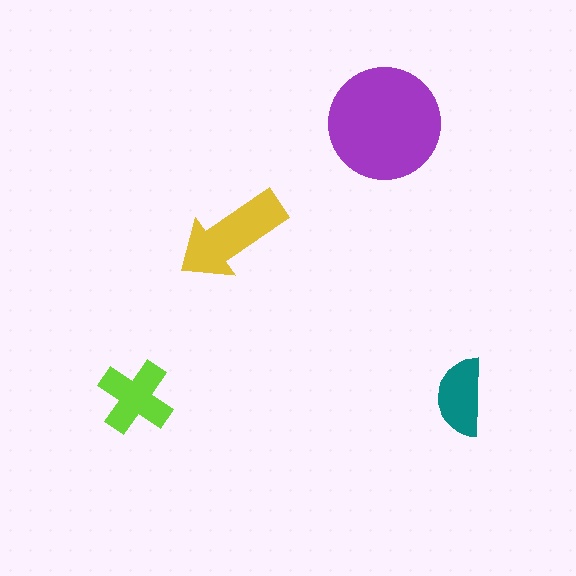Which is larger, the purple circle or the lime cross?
The purple circle.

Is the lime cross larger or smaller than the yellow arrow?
Smaller.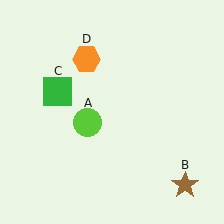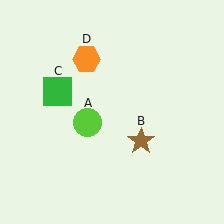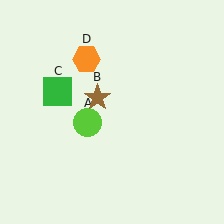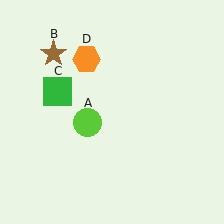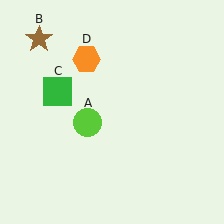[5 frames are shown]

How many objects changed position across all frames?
1 object changed position: brown star (object B).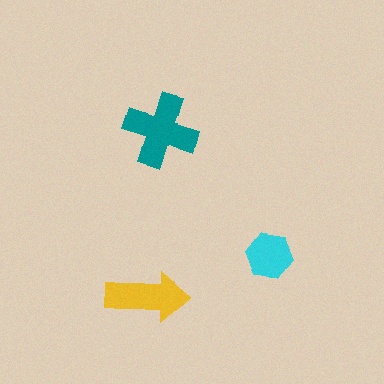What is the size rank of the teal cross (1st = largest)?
1st.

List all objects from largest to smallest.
The teal cross, the yellow arrow, the cyan hexagon.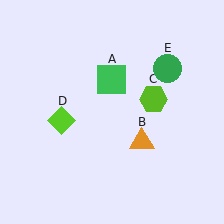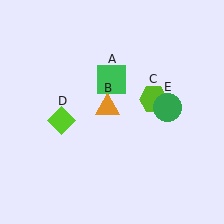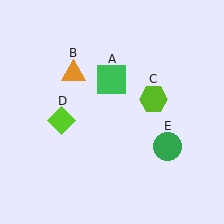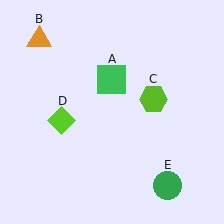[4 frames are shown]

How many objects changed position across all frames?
2 objects changed position: orange triangle (object B), green circle (object E).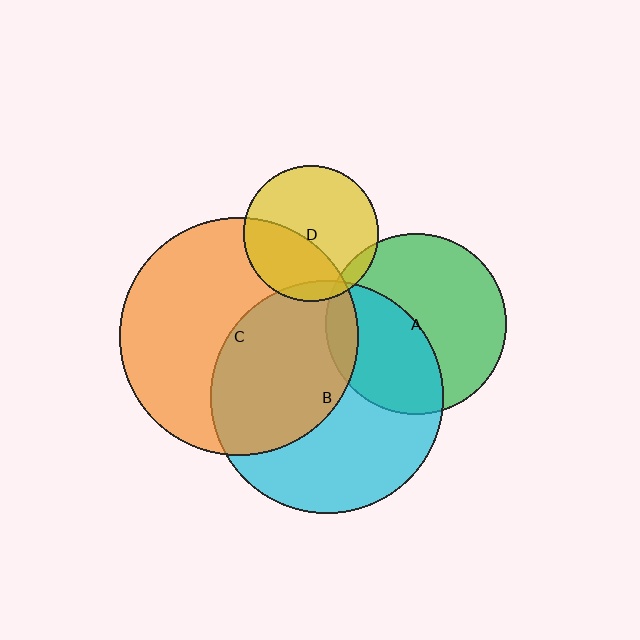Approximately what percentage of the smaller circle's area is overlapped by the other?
Approximately 10%.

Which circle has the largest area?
Circle C (orange).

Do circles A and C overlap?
Yes.